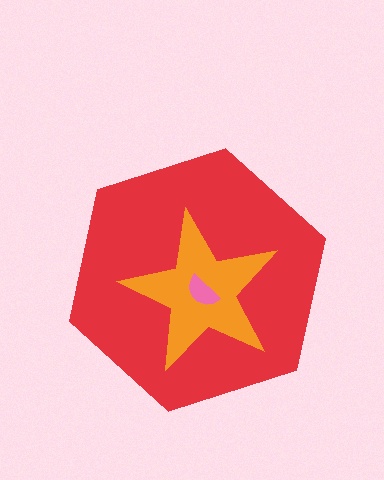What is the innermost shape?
The pink semicircle.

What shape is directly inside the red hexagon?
The orange star.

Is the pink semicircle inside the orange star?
Yes.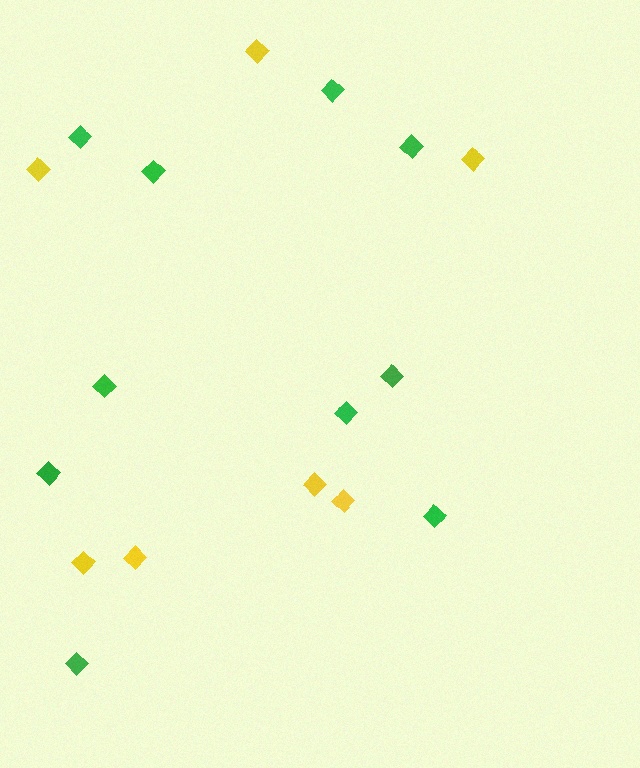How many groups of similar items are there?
There are 2 groups: one group of green diamonds (10) and one group of yellow diamonds (7).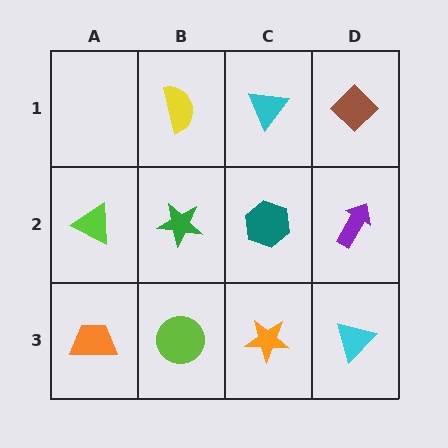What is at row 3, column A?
An orange trapezoid.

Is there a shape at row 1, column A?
No, that cell is empty.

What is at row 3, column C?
An orange star.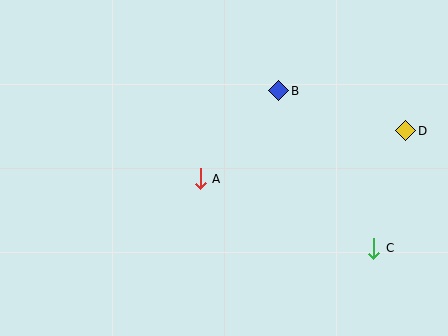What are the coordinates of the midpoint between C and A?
The midpoint between C and A is at (287, 213).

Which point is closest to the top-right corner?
Point D is closest to the top-right corner.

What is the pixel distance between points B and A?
The distance between B and A is 118 pixels.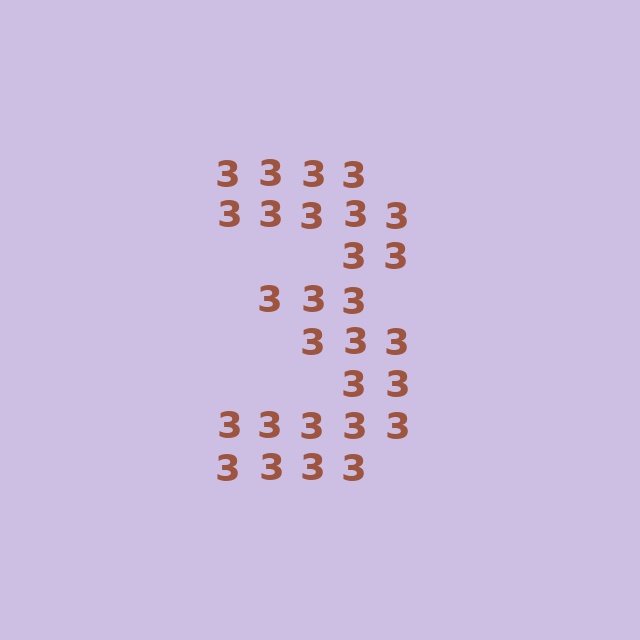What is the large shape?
The large shape is the digit 3.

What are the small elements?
The small elements are digit 3's.